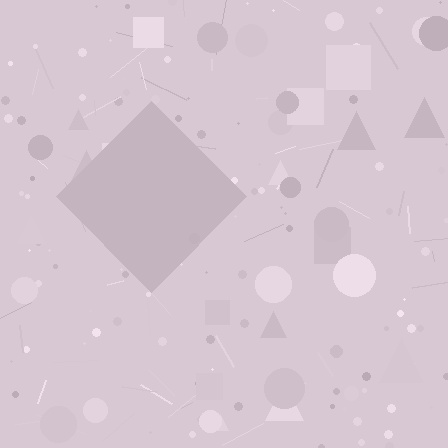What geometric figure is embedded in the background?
A diamond is embedded in the background.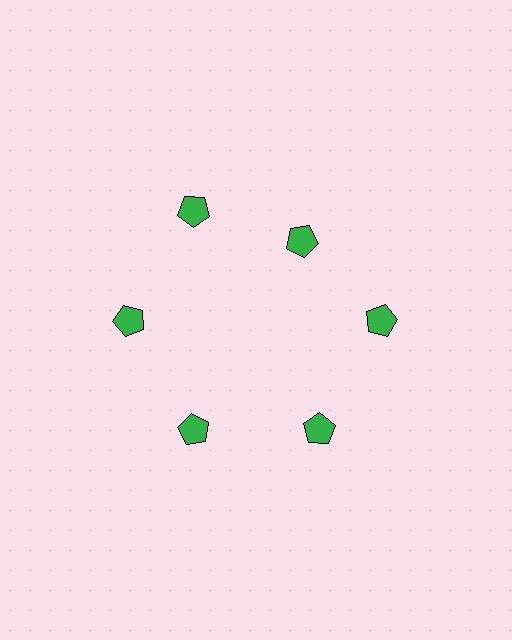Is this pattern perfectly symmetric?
No. The 6 green pentagons are arranged in a ring, but one element near the 1 o'clock position is pulled inward toward the center, breaking the 6-fold rotational symmetry.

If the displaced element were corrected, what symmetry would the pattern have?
It would have 6-fold rotational symmetry — the pattern would map onto itself every 60 degrees.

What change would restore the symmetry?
The symmetry would be restored by moving it outward, back onto the ring so that all 6 pentagons sit at equal angles and equal distance from the center.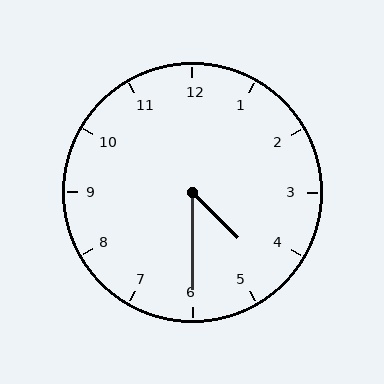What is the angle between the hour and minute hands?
Approximately 45 degrees.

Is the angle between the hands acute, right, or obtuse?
It is acute.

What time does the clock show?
4:30.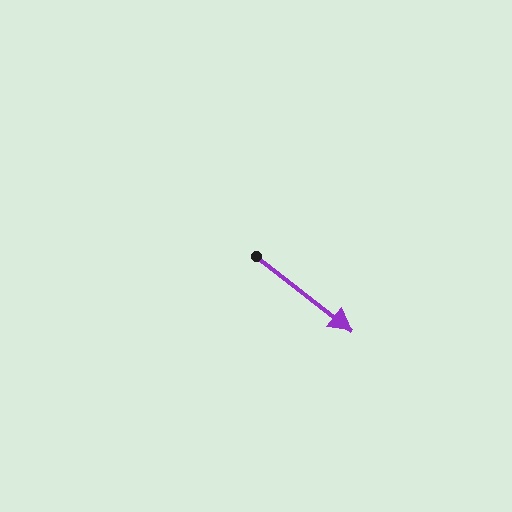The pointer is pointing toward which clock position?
Roughly 4 o'clock.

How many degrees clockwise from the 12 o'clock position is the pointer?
Approximately 128 degrees.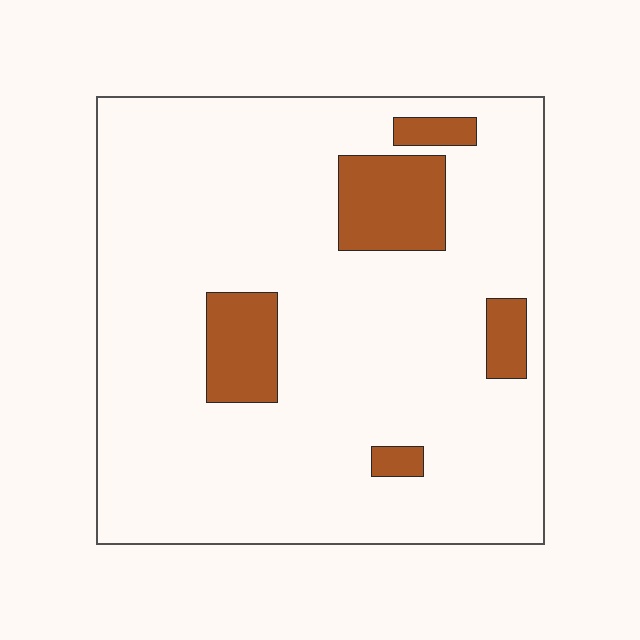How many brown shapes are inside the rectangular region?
5.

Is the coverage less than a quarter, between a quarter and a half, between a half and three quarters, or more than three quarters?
Less than a quarter.